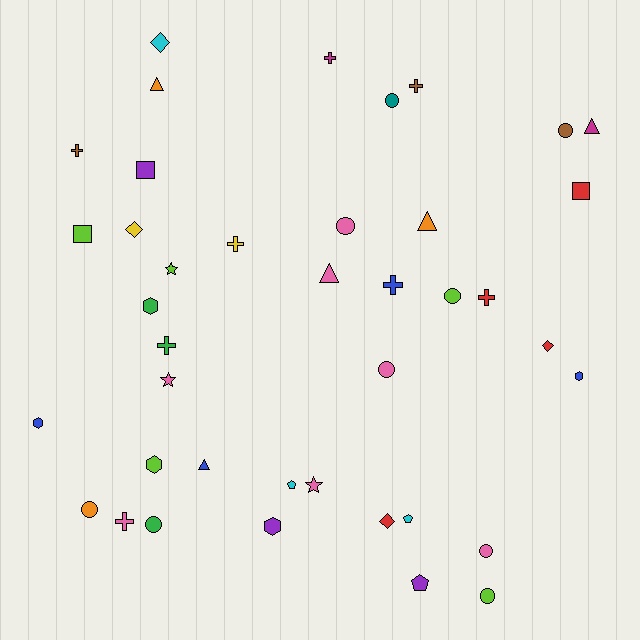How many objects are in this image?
There are 40 objects.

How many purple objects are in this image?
There are 3 purple objects.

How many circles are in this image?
There are 9 circles.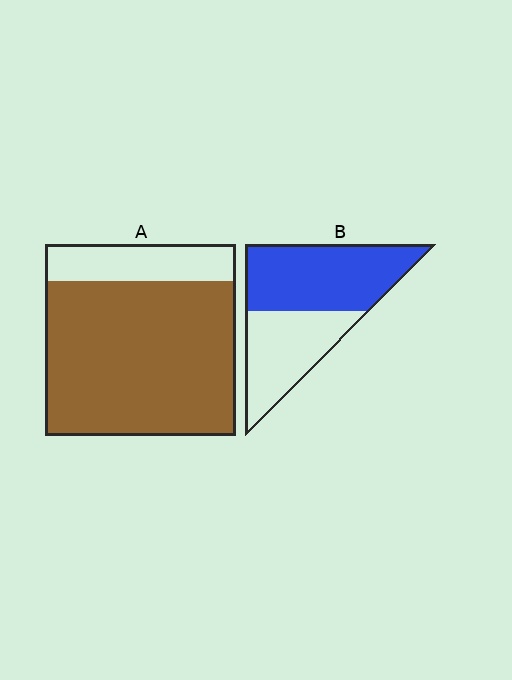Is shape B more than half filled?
Yes.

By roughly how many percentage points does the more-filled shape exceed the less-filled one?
By roughly 25 percentage points (A over B).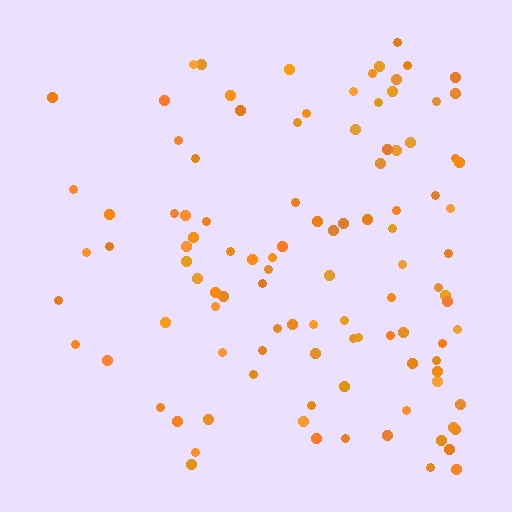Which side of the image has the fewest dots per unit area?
The left.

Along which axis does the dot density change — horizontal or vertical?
Horizontal.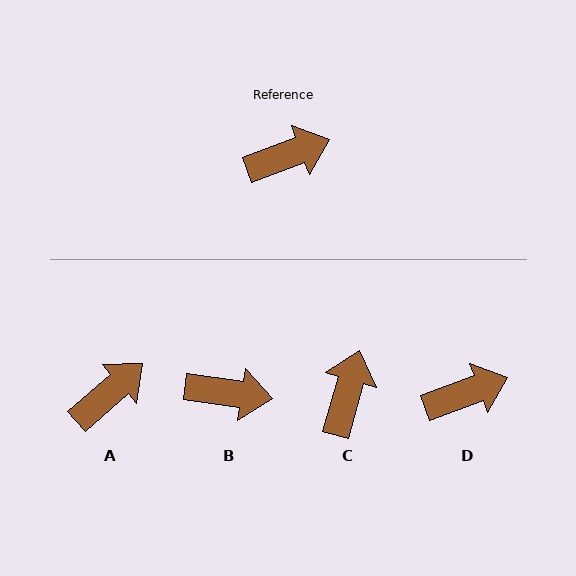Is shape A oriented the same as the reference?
No, it is off by about 21 degrees.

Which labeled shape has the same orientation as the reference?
D.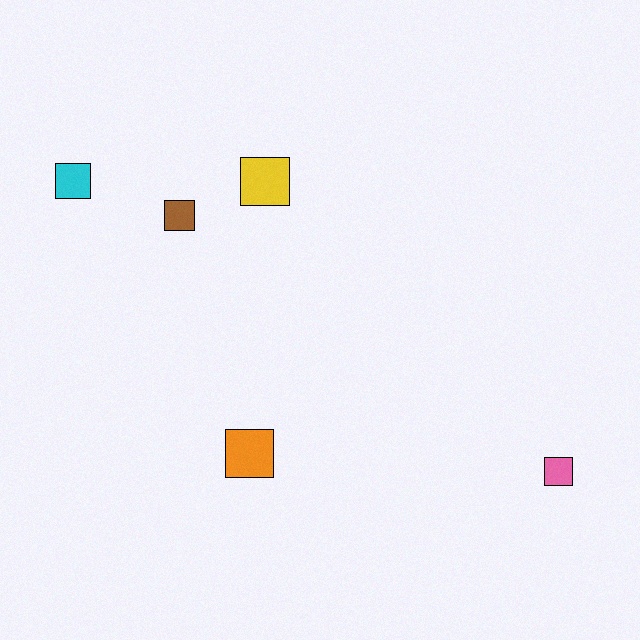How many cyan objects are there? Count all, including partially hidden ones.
There is 1 cyan object.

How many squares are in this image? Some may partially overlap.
There are 5 squares.